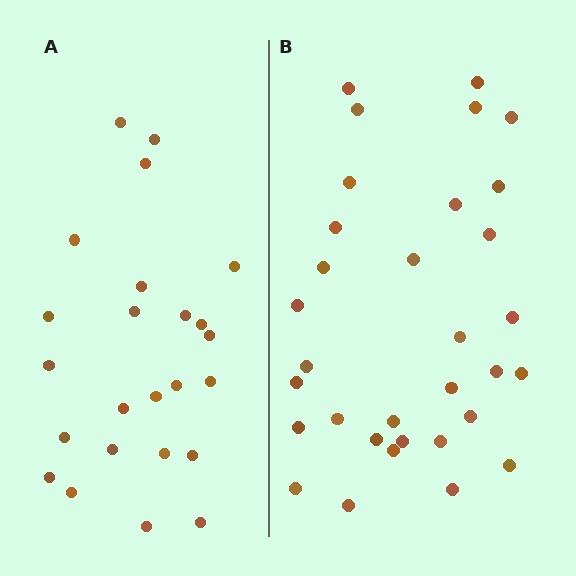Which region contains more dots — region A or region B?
Region B (the right region) has more dots.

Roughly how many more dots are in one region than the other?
Region B has roughly 8 or so more dots than region A.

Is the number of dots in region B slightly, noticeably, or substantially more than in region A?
Region B has noticeably more, but not dramatically so. The ratio is roughly 1.3 to 1.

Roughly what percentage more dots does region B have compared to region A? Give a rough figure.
About 35% more.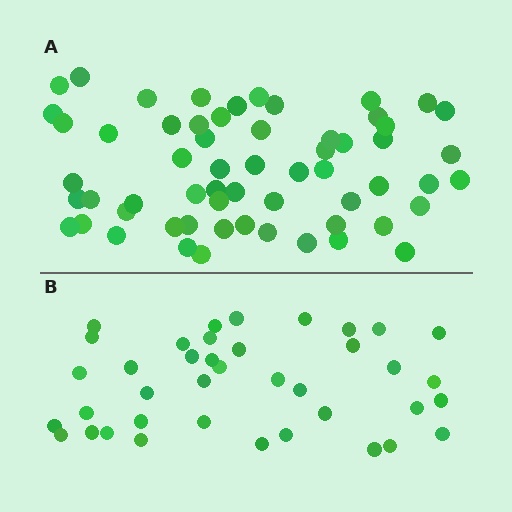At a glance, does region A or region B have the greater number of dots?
Region A (the top region) has more dots.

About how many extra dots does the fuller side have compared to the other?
Region A has approximately 20 more dots than region B.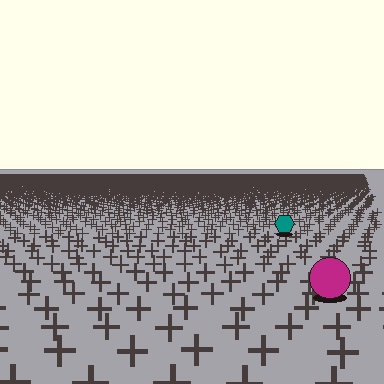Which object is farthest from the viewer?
The teal hexagon is farthest from the viewer. It appears smaller and the ground texture around it is denser.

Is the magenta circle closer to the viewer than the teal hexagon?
Yes. The magenta circle is closer — you can tell from the texture gradient: the ground texture is coarser near it.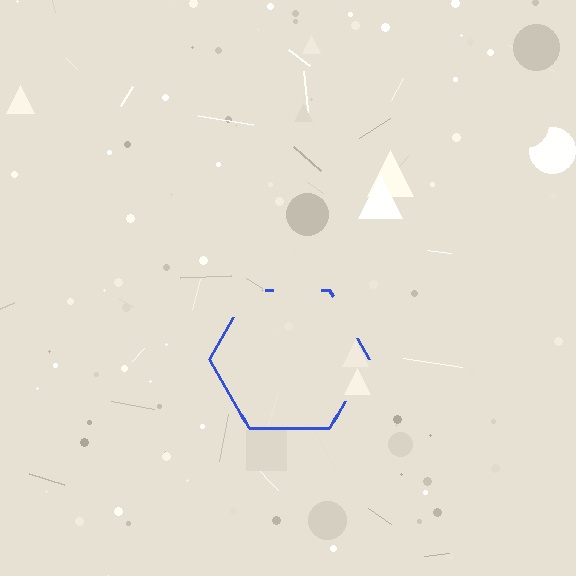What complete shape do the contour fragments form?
The contour fragments form a hexagon.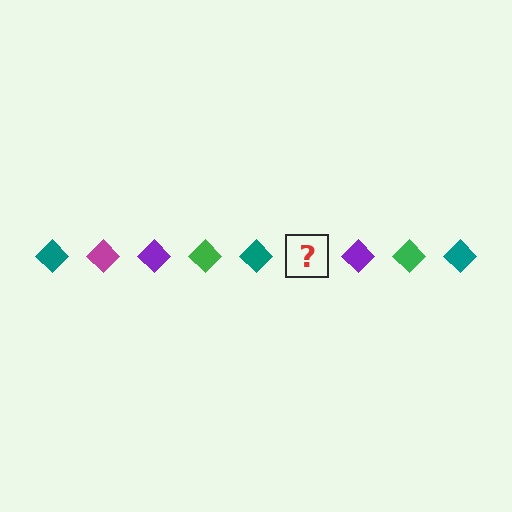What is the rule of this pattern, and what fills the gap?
The rule is that the pattern cycles through teal, magenta, purple, green diamonds. The gap should be filled with a magenta diamond.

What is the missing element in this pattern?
The missing element is a magenta diamond.